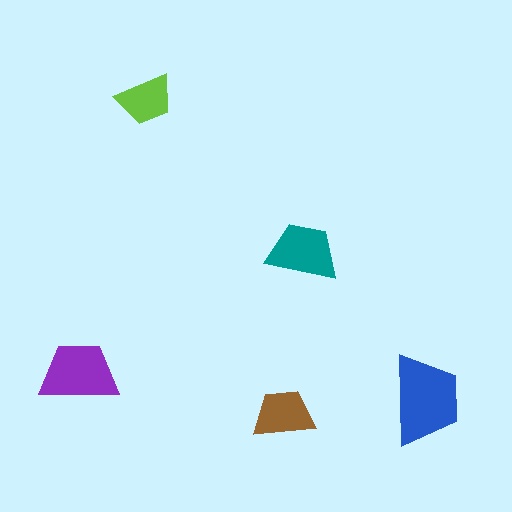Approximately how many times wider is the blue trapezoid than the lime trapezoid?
About 1.5 times wider.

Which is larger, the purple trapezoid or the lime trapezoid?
The purple one.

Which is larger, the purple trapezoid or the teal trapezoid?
The purple one.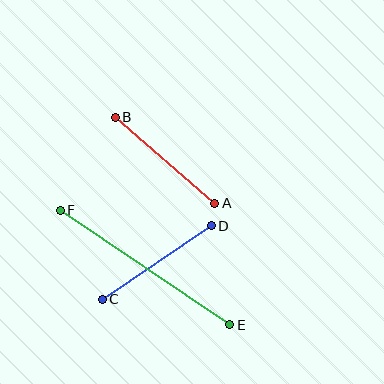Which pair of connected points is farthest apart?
Points E and F are farthest apart.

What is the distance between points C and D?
The distance is approximately 131 pixels.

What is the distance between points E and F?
The distance is approximately 204 pixels.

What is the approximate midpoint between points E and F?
The midpoint is at approximately (145, 267) pixels.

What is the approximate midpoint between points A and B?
The midpoint is at approximately (165, 160) pixels.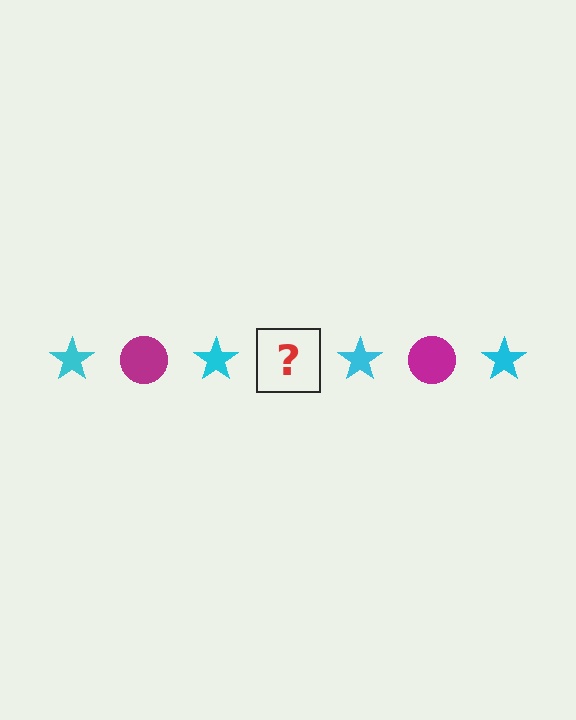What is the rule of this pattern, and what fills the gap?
The rule is that the pattern alternates between cyan star and magenta circle. The gap should be filled with a magenta circle.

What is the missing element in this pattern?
The missing element is a magenta circle.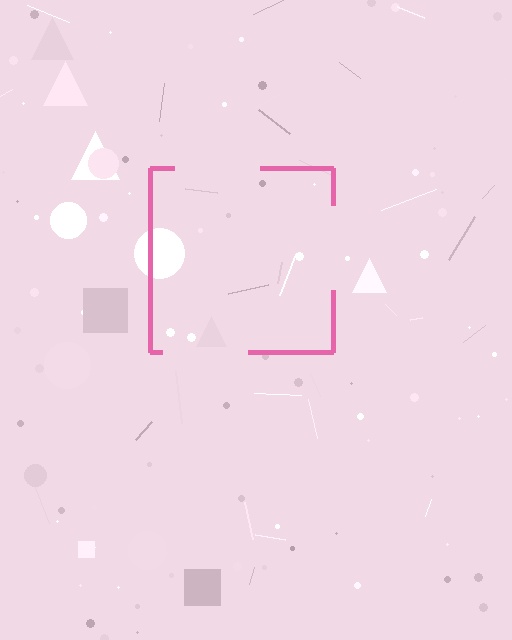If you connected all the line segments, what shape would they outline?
They would outline a square.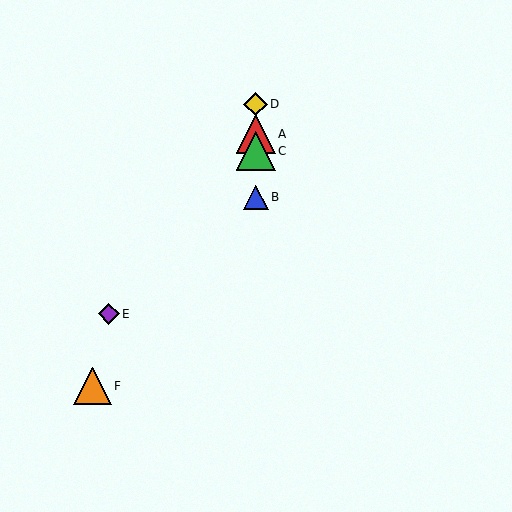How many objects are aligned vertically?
4 objects (A, B, C, D) are aligned vertically.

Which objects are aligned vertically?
Objects A, B, C, D are aligned vertically.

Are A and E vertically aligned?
No, A is at x≈256 and E is at x≈109.